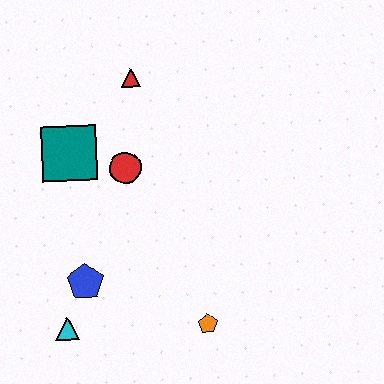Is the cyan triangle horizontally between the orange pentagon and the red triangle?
No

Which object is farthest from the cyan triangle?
The red triangle is farthest from the cyan triangle.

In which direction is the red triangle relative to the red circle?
The red triangle is above the red circle.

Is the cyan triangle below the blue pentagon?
Yes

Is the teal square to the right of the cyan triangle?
Yes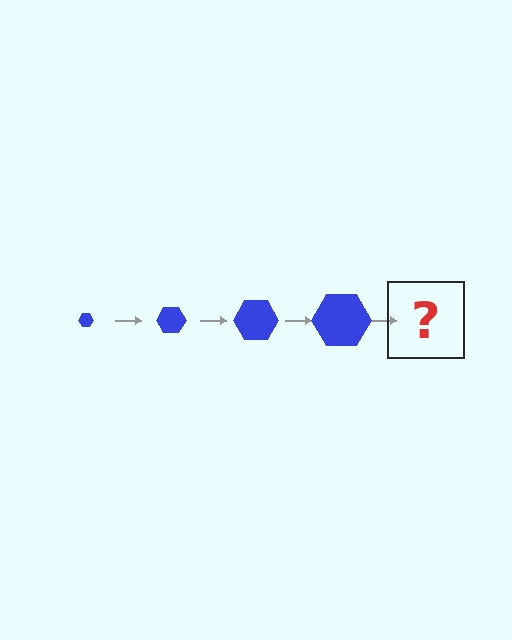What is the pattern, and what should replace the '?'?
The pattern is that the hexagon gets progressively larger each step. The '?' should be a blue hexagon, larger than the previous one.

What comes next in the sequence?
The next element should be a blue hexagon, larger than the previous one.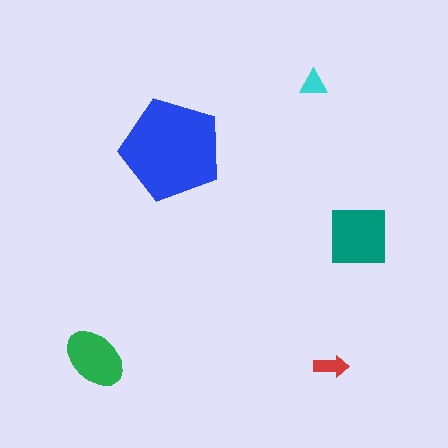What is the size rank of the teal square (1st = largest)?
2nd.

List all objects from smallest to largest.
The cyan triangle, the red arrow, the green ellipse, the teal square, the blue pentagon.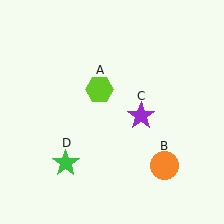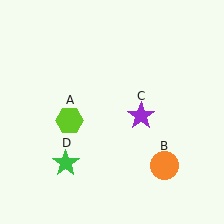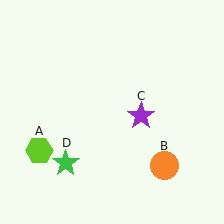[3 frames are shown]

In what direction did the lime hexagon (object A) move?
The lime hexagon (object A) moved down and to the left.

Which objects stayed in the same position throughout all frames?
Orange circle (object B) and purple star (object C) and green star (object D) remained stationary.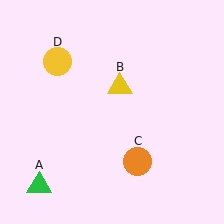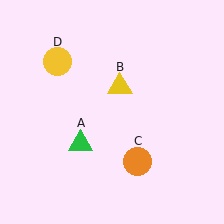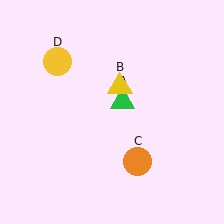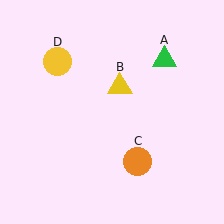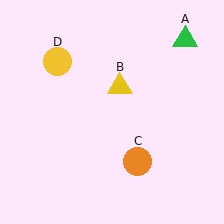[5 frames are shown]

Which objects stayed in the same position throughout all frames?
Yellow triangle (object B) and orange circle (object C) and yellow circle (object D) remained stationary.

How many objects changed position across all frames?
1 object changed position: green triangle (object A).